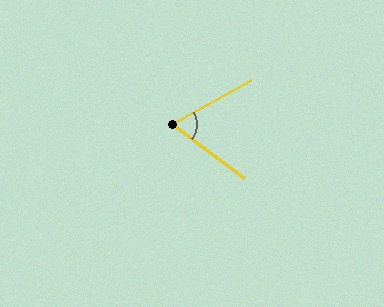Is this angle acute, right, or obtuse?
It is acute.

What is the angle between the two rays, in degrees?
Approximately 66 degrees.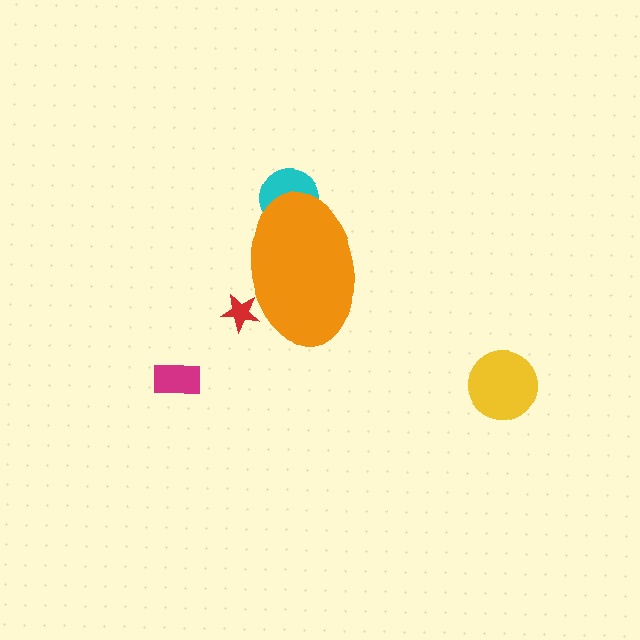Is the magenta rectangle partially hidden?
No, the magenta rectangle is fully visible.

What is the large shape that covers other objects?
An orange ellipse.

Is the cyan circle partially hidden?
Yes, the cyan circle is partially hidden behind the orange ellipse.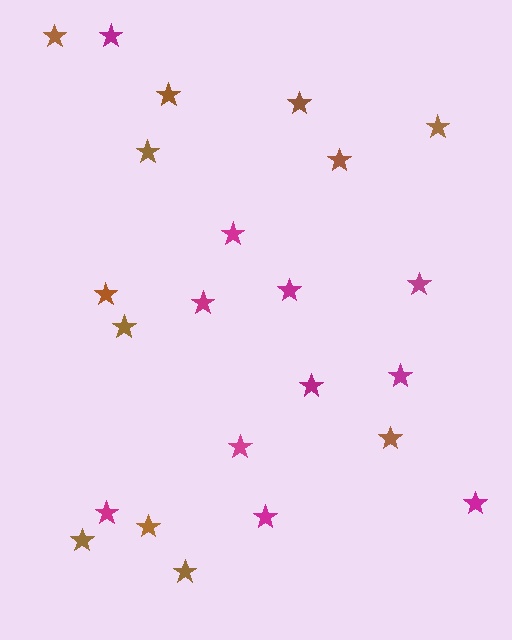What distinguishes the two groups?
There are 2 groups: one group of magenta stars (11) and one group of brown stars (12).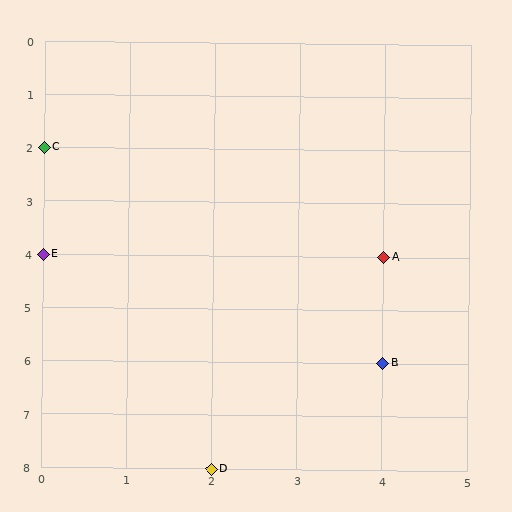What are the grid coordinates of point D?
Point D is at grid coordinates (2, 8).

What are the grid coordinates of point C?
Point C is at grid coordinates (0, 2).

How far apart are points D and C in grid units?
Points D and C are 2 columns and 6 rows apart (about 6.3 grid units diagonally).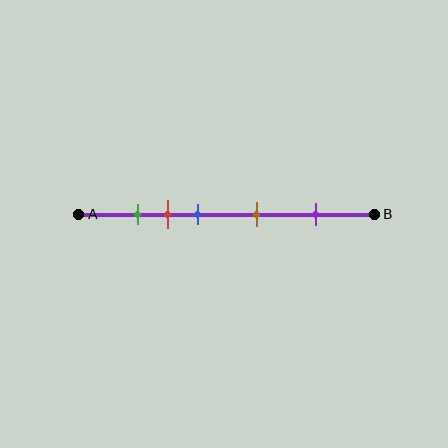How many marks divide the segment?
There are 5 marks dividing the segment.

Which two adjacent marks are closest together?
The green and red marks are the closest adjacent pair.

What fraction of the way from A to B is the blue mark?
The blue mark is approximately 40% (0.4) of the way from A to B.